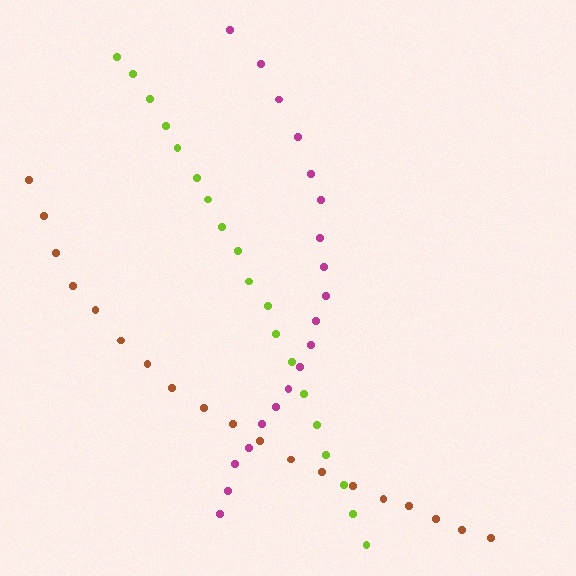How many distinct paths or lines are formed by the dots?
There are 3 distinct paths.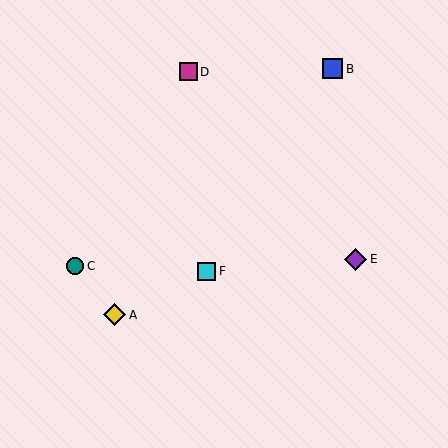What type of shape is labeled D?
Shape D is a magenta square.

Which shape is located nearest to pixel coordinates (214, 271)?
The cyan square (labeled F) at (207, 271) is nearest to that location.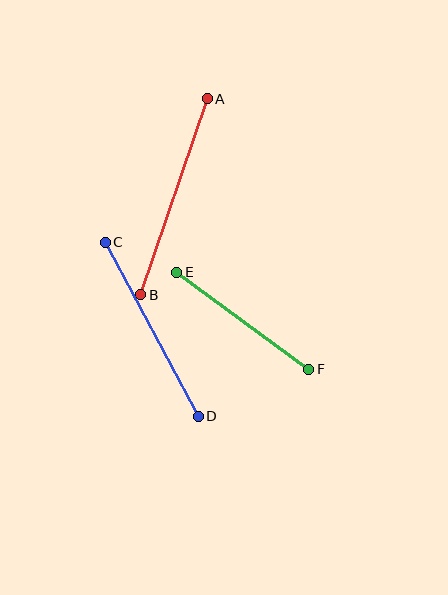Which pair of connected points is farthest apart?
Points A and B are farthest apart.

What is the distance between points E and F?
The distance is approximately 164 pixels.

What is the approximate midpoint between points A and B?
The midpoint is at approximately (174, 197) pixels.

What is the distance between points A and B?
The distance is approximately 207 pixels.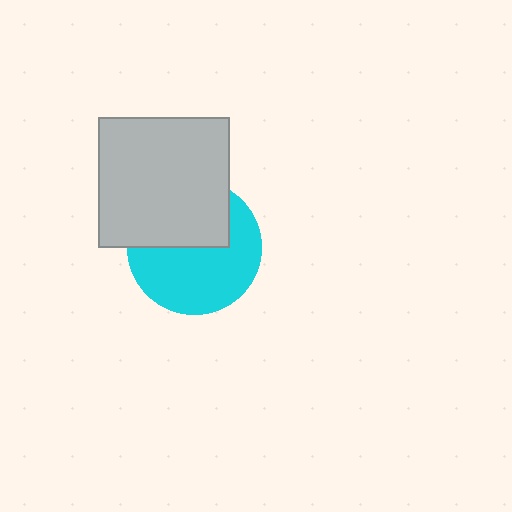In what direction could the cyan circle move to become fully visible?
The cyan circle could move down. That would shift it out from behind the light gray square entirely.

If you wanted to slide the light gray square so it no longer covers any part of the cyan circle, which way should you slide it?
Slide it up — that is the most direct way to separate the two shapes.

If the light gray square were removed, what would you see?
You would see the complete cyan circle.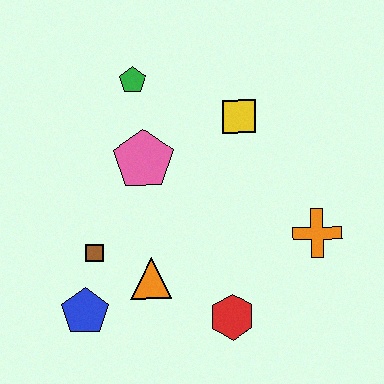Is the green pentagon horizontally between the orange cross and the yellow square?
No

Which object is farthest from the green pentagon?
The red hexagon is farthest from the green pentagon.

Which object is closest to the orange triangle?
The brown square is closest to the orange triangle.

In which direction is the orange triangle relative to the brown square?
The orange triangle is to the right of the brown square.